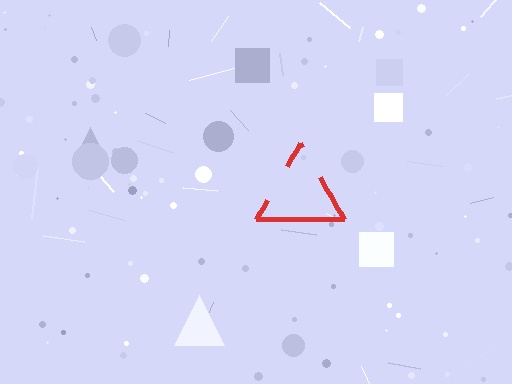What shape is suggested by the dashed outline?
The dashed outline suggests a triangle.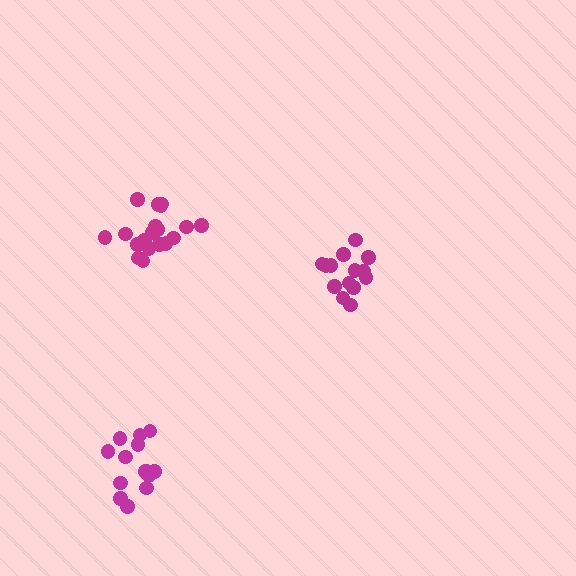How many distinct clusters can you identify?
There are 3 distinct clusters.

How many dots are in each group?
Group 1: 15 dots, Group 2: 14 dots, Group 3: 19 dots (48 total).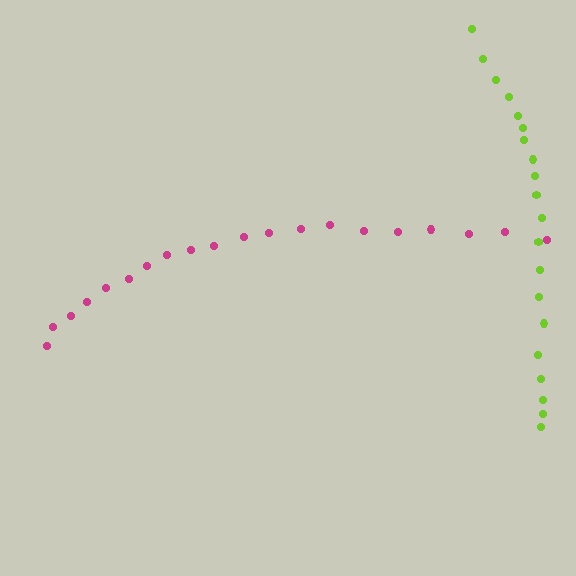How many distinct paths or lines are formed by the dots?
There are 2 distinct paths.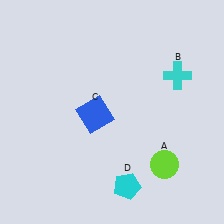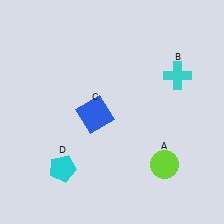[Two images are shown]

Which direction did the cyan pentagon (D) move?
The cyan pentagon (D) moved left.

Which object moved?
The cyan pentagon (D) moved left.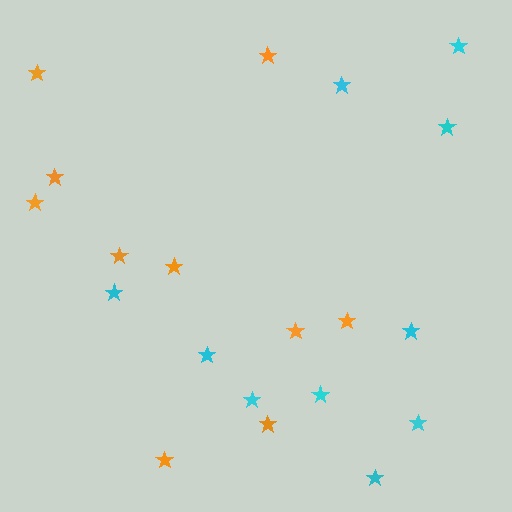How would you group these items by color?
There are 2 groups: one group of cyan stars (10) and one group of orange stars (10).